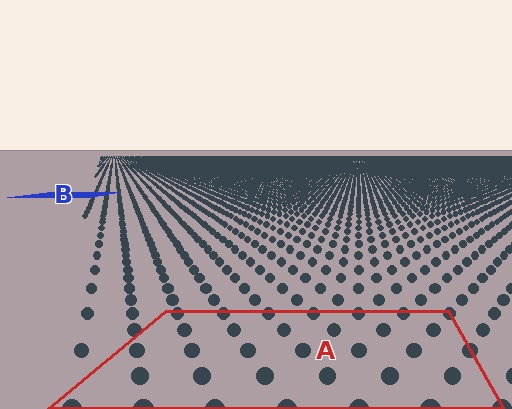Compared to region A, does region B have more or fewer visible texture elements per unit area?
Region B has more texture elements per unit area — they are packed more densely because it is farther away.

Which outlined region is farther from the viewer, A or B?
Region B is farther from the viewer — the texture elements inside it appear smaller and more densely packed.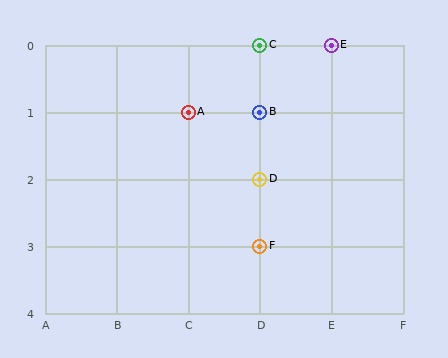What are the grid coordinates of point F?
Point F is at grid coordinates (D, 3).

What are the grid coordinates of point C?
Point C is at grid coordinates (D, 0).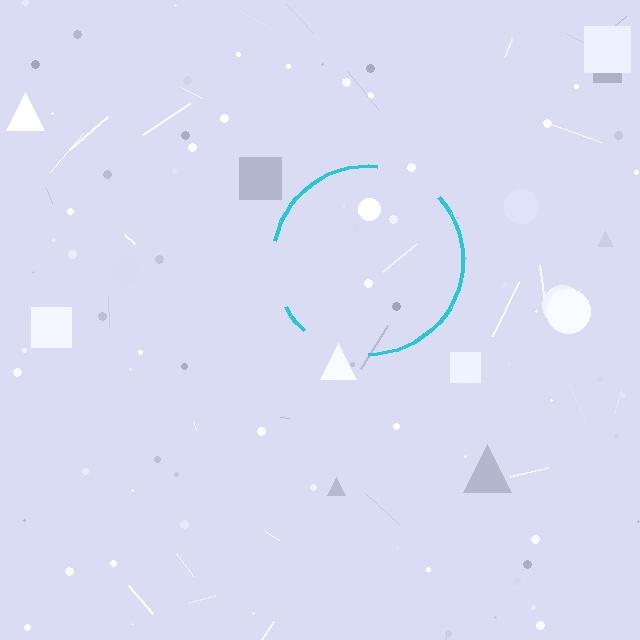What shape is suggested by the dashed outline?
The dashed outline suggests a circle.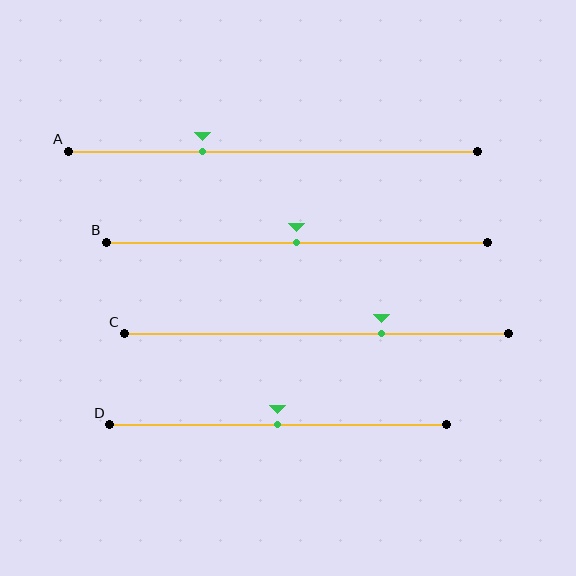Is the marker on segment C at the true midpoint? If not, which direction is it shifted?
No, the marker on segment C is shifted to the right by about 17% of the segment length.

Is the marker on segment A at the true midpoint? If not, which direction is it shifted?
No, the marker on segment A is shifted to the left by about 17% of the segment length.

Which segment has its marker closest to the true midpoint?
Segment B has its marker closest to the true midpoint.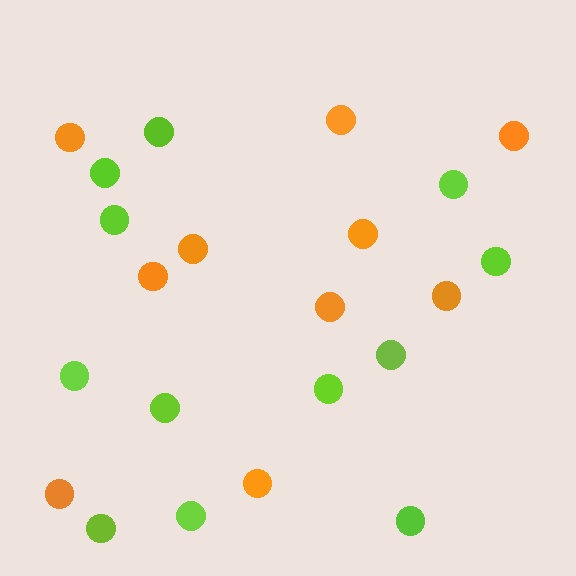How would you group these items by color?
There are 2 groups: one group of lime circles (12) and one group of orange circles (10).